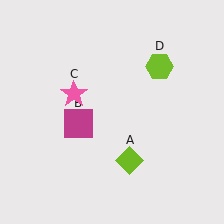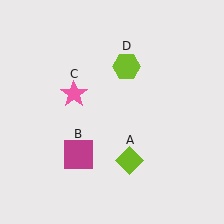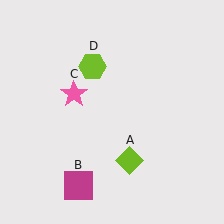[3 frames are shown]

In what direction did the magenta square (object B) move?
The magenta square (object B) moved down.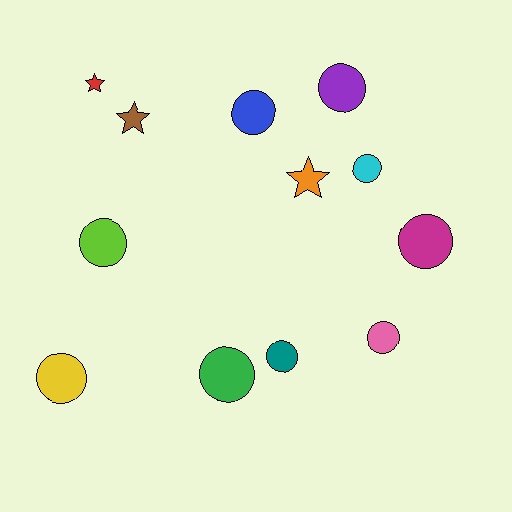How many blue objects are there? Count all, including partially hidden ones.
There is 1 blue object.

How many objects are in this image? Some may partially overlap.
There are 12 objects.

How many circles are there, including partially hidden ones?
There are 9 circles.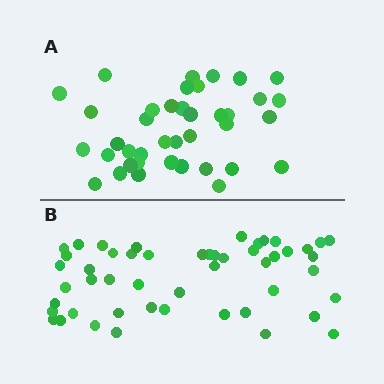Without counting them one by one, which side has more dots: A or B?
Region B (the bottom region) has more dots.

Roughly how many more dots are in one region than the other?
Region B has roughly 12 or so more dots than region A.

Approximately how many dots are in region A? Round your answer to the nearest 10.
About 40 dots. (The exact count is 39, which rounds to 40.)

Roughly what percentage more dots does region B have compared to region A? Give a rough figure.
About 30% more.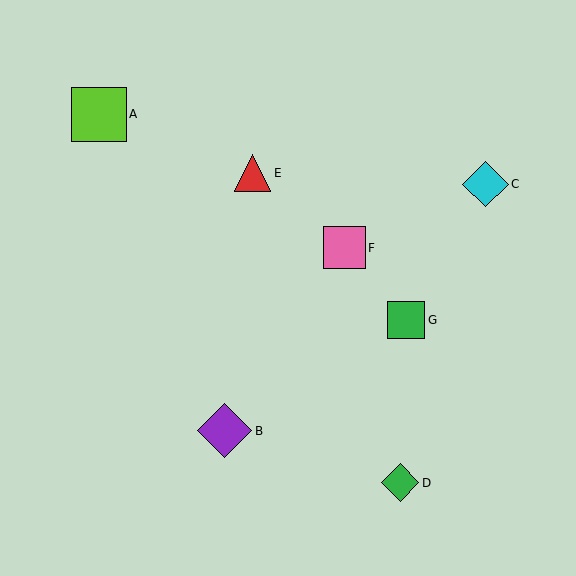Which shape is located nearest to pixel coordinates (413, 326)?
The green square (labeled G) at (406, 320) is nearest to that location.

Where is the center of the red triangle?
The center of the red triangle is at (253, 173).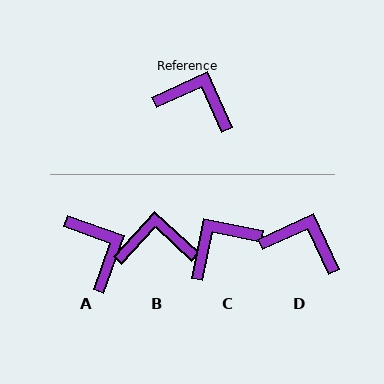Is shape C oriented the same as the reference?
No, it is off by about 54 degrees.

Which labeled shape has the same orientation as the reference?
D.